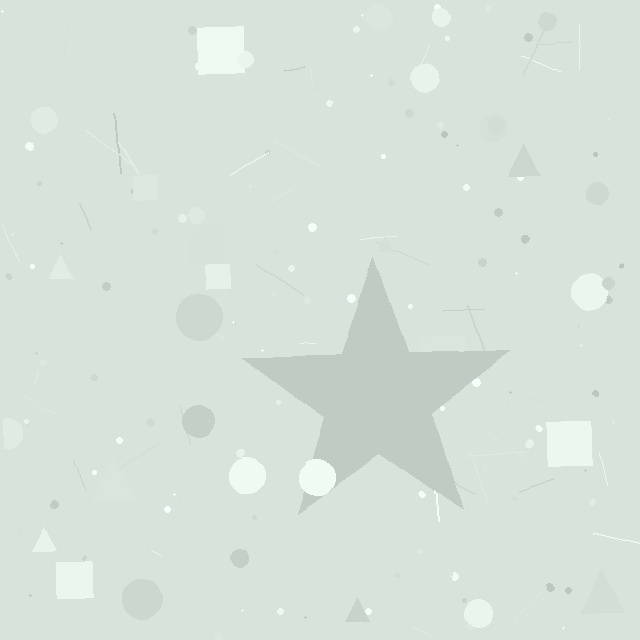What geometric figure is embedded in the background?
A star is embedded in the background.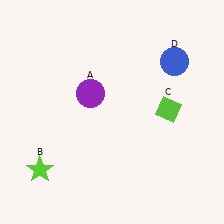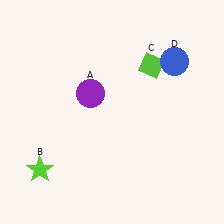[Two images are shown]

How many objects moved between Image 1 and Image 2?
1 object moved between the two images.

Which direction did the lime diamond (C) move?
The lime diamond (C) moved up.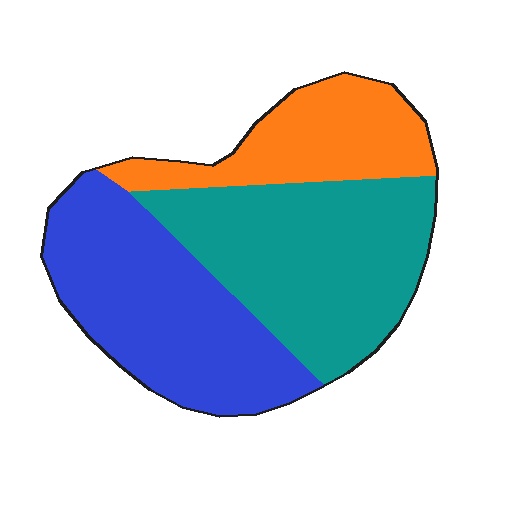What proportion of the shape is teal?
Teal takes up about two fifths (2/5) of the shape.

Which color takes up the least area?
Orange, at roughly 20%.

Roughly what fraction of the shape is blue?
Blue covers roughly 40% of the shape.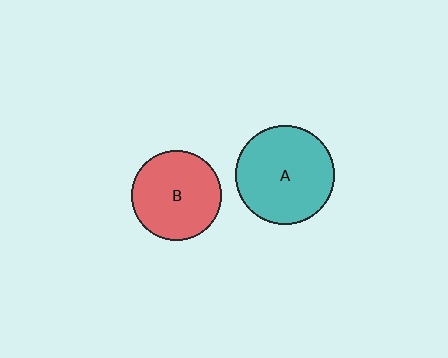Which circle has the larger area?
Circle A (teal).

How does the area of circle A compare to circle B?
Approximately 1.2 times.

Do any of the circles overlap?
No, none of the circles overlap.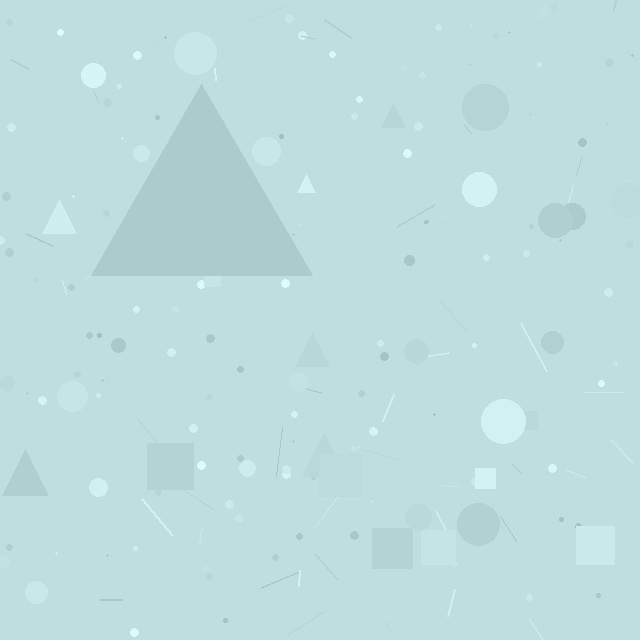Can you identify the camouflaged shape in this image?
The camouflaged shape is a triangle.